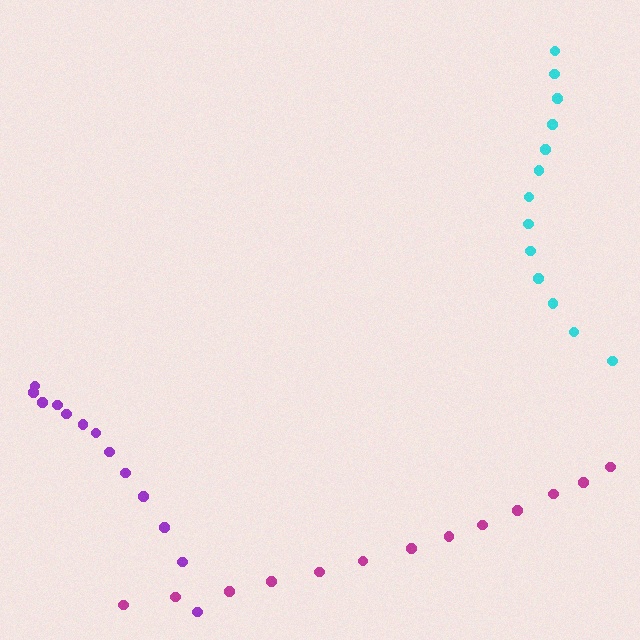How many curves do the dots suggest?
There are 3 distinct paths.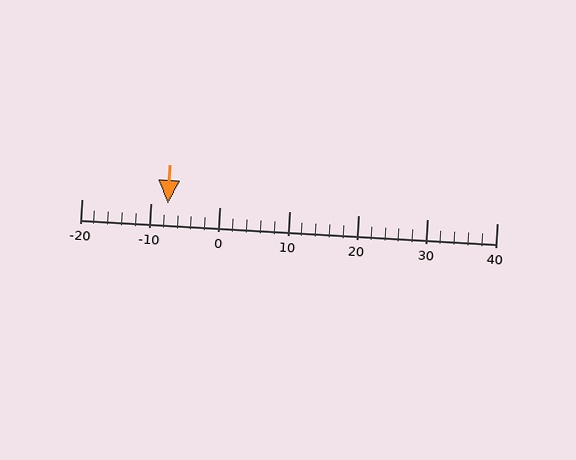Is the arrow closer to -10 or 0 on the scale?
The arrow is closer to -10.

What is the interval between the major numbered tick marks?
The major tick marks are spaced 10 units apart.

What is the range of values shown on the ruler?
The ruler shows values from -20 to 40.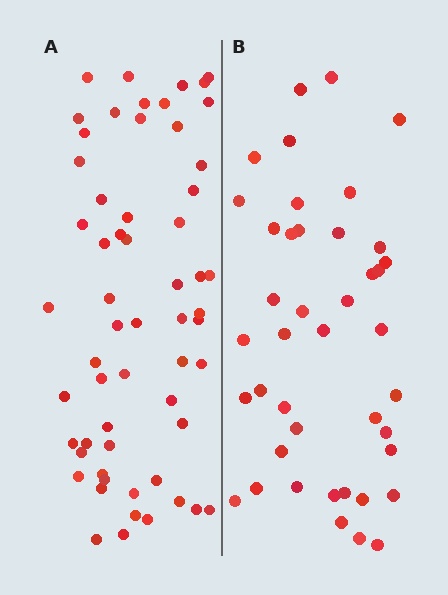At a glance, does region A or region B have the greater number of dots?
Region A (the left region) has more dots.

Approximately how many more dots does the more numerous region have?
Region A has approximately 15 more dots than region B.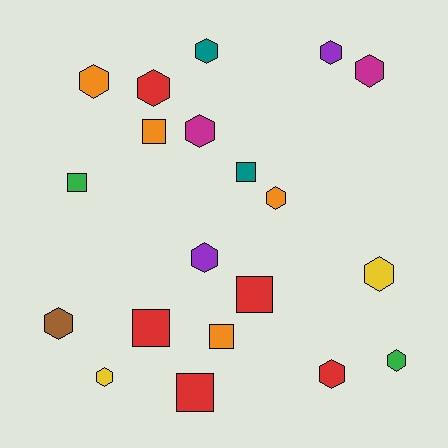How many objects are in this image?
There are 20 objects.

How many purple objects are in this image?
There are 2 purple objects.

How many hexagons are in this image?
There are 13 hexagons.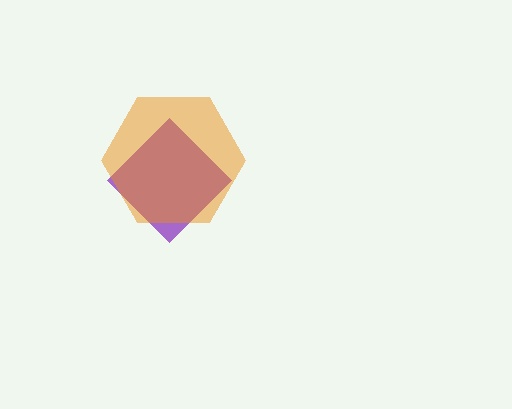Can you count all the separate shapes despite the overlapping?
Yes, there are 2 separate shapes.